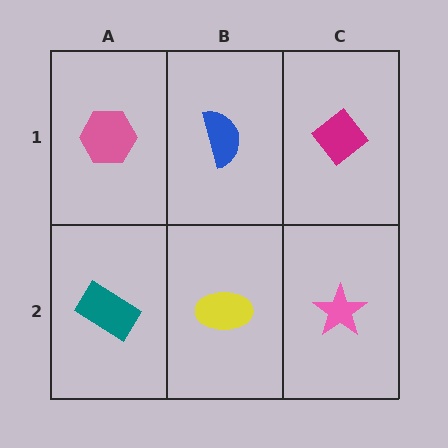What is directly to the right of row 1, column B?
A magenta diamond.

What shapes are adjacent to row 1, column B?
A yellow ellipse (row 2, column B), a pink hexagon (row 1, column A), a magenta diamond (row 1, column C).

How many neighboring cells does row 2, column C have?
2.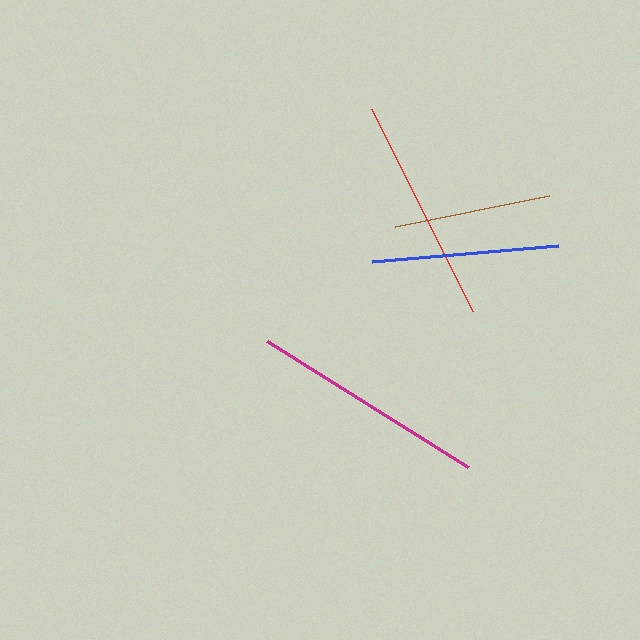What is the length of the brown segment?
The brown segment is approximately 158 pixels long.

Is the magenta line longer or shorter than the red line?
The magenta line is longer than the red line.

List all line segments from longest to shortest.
From longest to shortest: magenta, red, blue, brown.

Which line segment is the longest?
The magenta line is the longest at approximately 237 pixels.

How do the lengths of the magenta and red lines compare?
The magenta and red lines are approximately the same length.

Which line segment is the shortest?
The brown line is the shortest at approximately 158 pixels.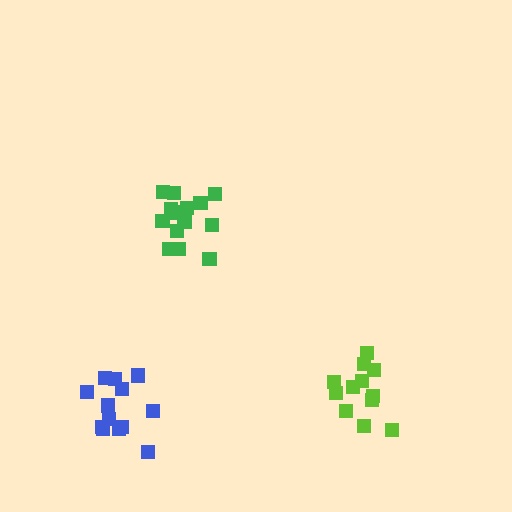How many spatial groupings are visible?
There are 3 spatial groupings.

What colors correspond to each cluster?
The clusters are colored: lime, blue, green.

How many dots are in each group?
Group 1: 13 dots, Group 2: 13 dots, Group 3: 15 dots (41 total).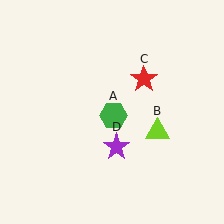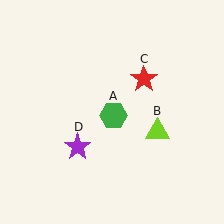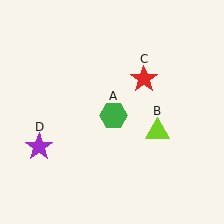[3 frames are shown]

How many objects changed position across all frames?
1 object changed position: purple star (object D).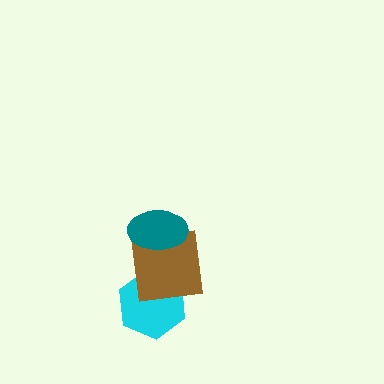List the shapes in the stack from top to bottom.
From top to bottom: the teal ellipse, the brown square, the cyan hexagon.